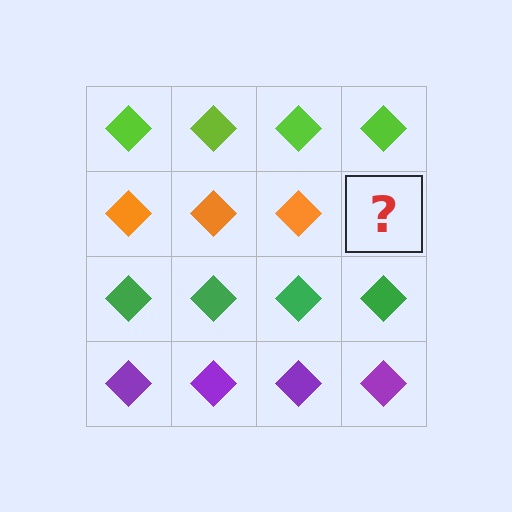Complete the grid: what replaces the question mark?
The question mark should be replaced with an orange diamond.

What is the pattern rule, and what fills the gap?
The rule is that each row has a consistent color. The gap should be filled with an orange diamond.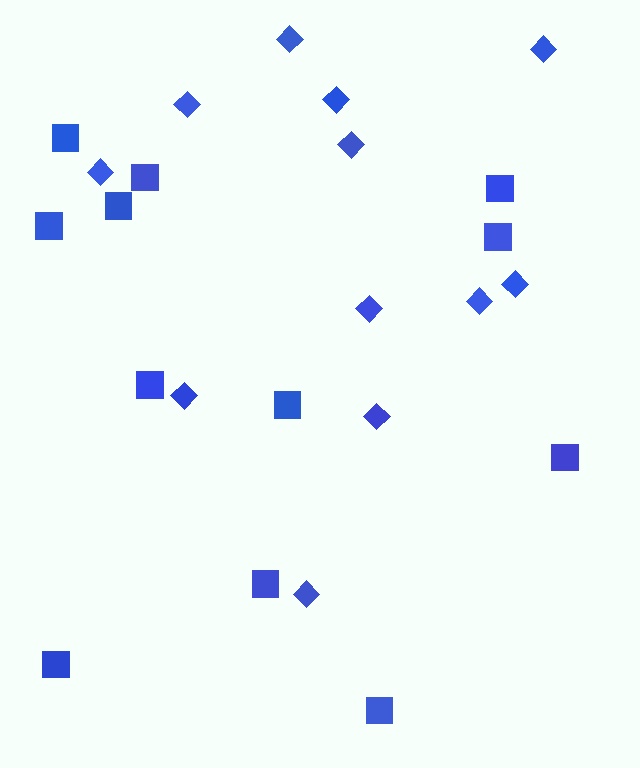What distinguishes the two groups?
There are 2 groups: one group of squares (12) and one group of diamonds (12).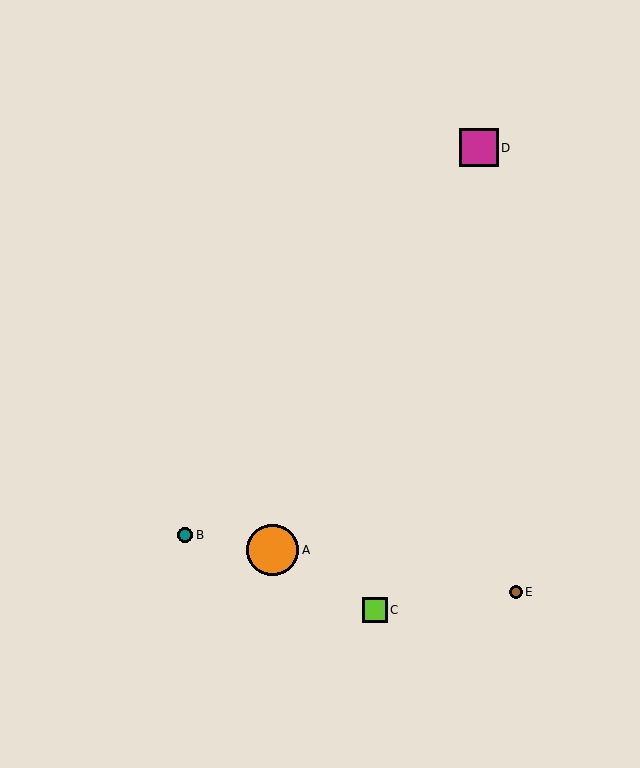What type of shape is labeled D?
Shape D is a magenta square.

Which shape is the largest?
The orange circle (labeled A) is the largest.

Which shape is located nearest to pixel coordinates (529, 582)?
The brown circle (labeled E) at (516, 592) is nearest to that location.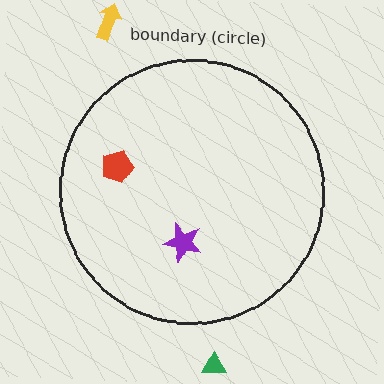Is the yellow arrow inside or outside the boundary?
Outside.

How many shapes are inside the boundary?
2 inside, 2 outside.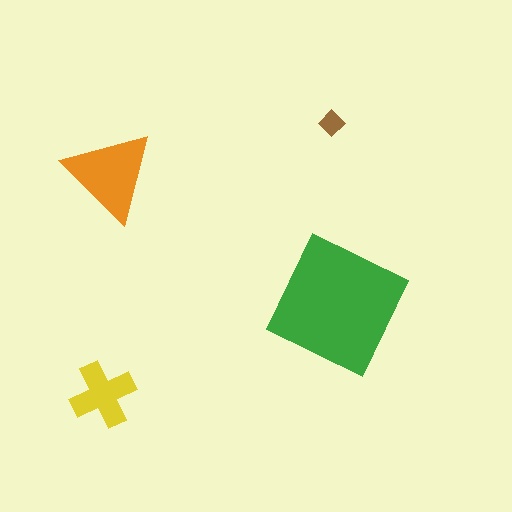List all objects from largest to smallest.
The green square, the orange triangle, the yellow cross, the brown diamond.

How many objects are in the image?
There are 4 objects in the image.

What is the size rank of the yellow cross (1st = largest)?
3rd.